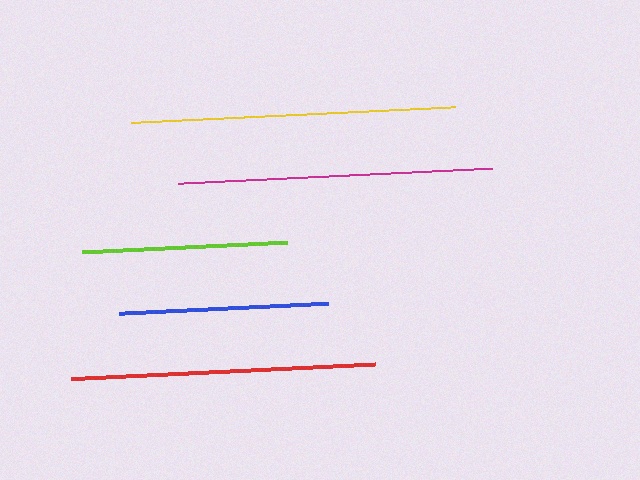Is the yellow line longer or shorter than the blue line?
The yellow line is longer than the blue line.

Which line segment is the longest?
The yellow line is the longest at approximately 324 pixels.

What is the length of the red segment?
The red segment is approximately 304 pixels long.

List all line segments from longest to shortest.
From longest to shortest: yellow, magenta, red, blue, lime.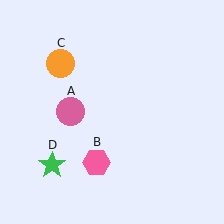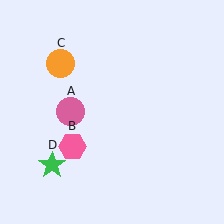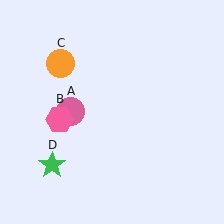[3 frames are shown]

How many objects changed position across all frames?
1 object changed position: pink hexagon (object B).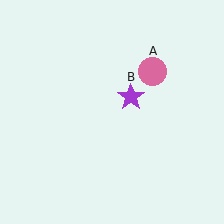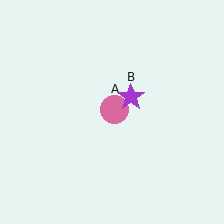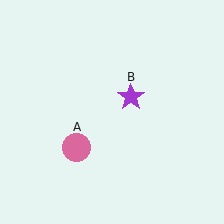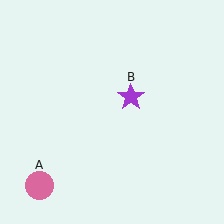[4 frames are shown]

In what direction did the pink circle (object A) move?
The pink circle (object A) moved down and to the left.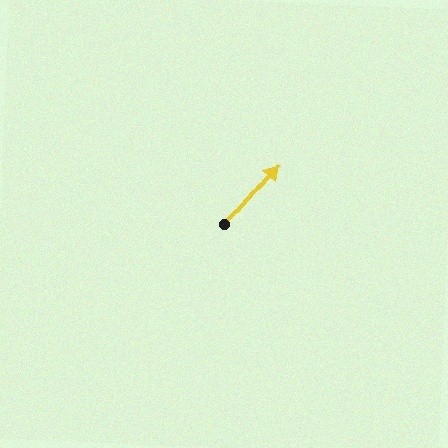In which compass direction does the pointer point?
Northeast.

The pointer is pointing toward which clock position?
Roughly 1 o'clock.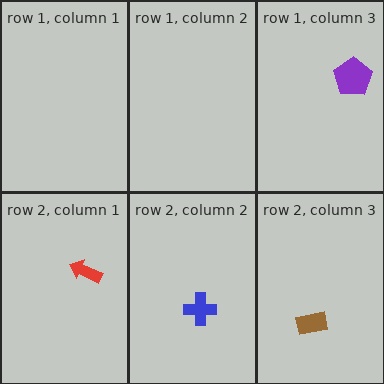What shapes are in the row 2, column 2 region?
The blue cross.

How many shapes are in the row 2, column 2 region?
1.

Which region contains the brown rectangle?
The row 2, column 3 region.